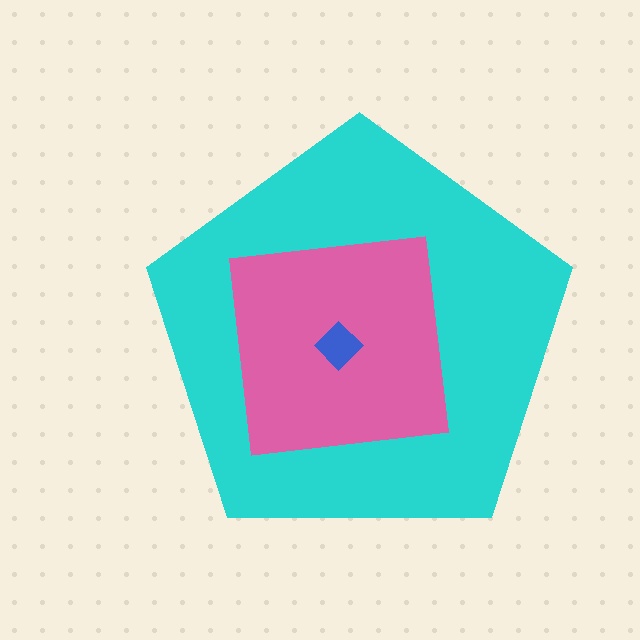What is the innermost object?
The blue diamond.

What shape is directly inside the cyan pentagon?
The pink square.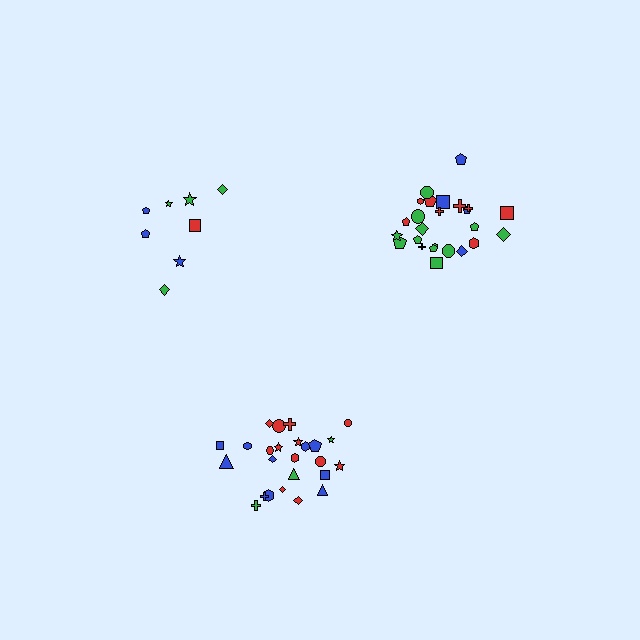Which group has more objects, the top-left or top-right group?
The top-right group.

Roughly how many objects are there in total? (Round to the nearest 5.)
Roughly 60 objects in total.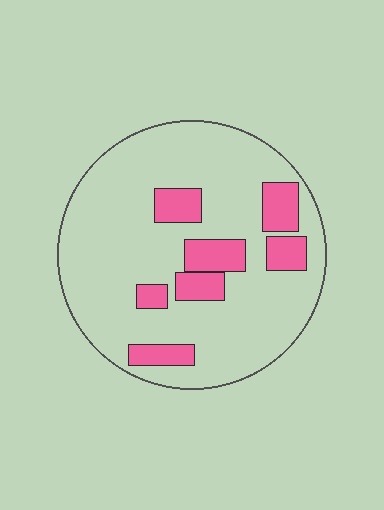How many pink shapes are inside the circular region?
7.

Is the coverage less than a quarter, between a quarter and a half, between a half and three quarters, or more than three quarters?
Less than a quarter.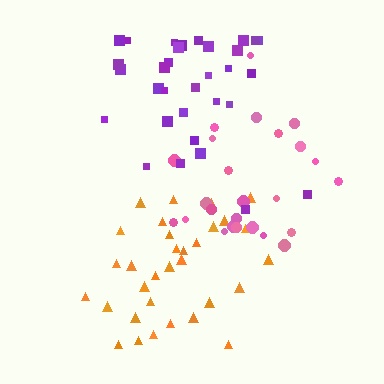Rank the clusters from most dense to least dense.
purple, pink, orange.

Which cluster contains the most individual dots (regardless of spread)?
Orange (34).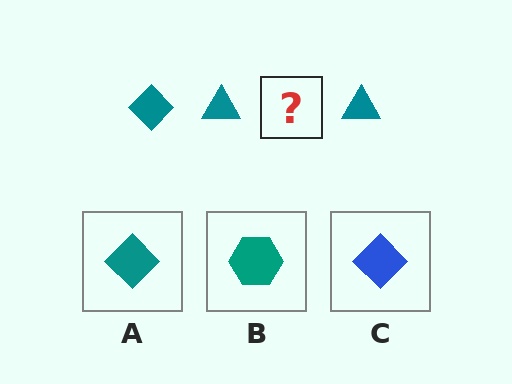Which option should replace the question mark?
Option A.